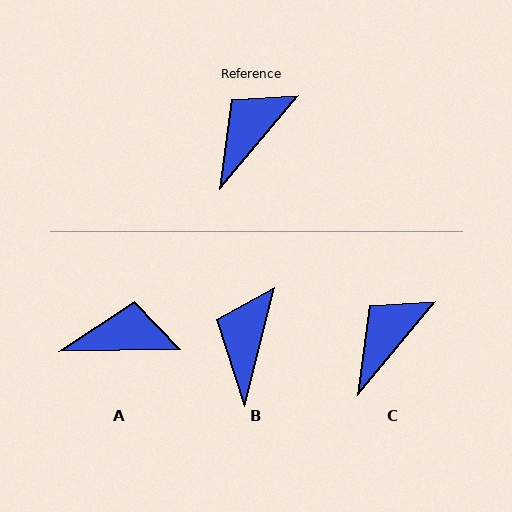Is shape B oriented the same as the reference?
No, it is off by about 26 degrees.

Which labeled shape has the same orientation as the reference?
C.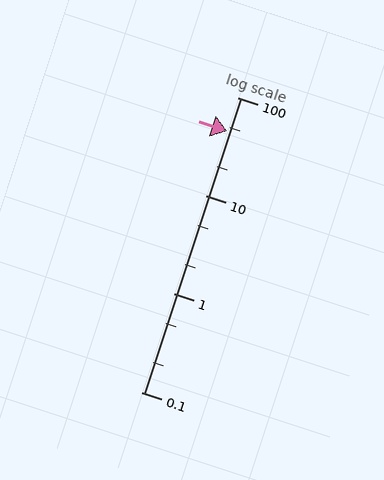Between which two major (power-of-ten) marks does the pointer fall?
The pointer is between 10 and 100.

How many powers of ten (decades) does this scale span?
The scale spans 3 decades, from 0.1 to 100.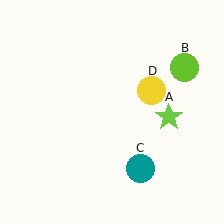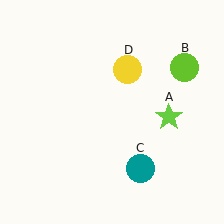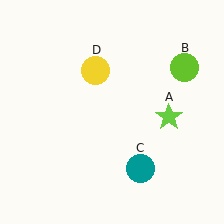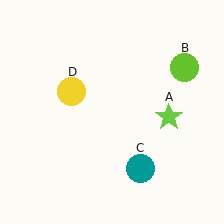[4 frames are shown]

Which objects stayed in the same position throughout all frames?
Lime star (object A) and lime circle (object B) and teal circle (object C) remained stationary.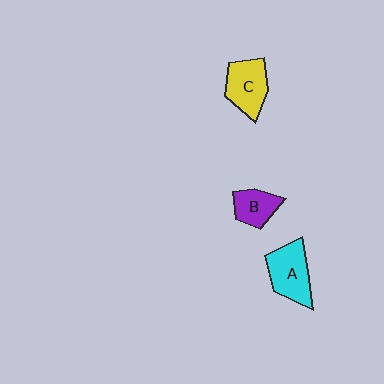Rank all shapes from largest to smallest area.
From largest to smallest: A (cyan), C (yellow), B (purple).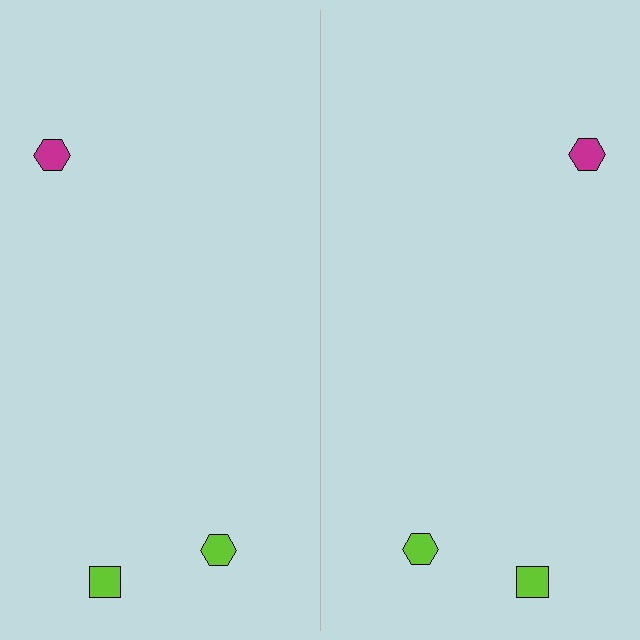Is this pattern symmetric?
Yes, this pattern has bilateral (reflection) symmetry.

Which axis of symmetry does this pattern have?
The pattern has a vertical axis of symmetry running through the center of the image.